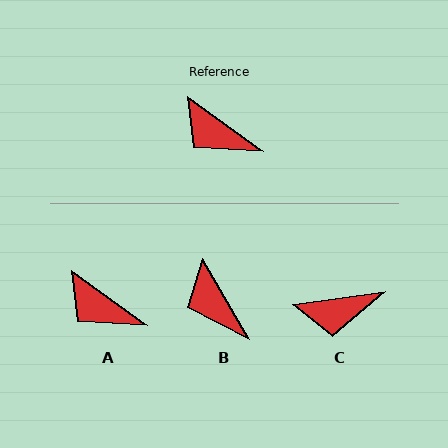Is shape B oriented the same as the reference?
No, it is off by about 24 degrees.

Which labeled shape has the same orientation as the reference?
A.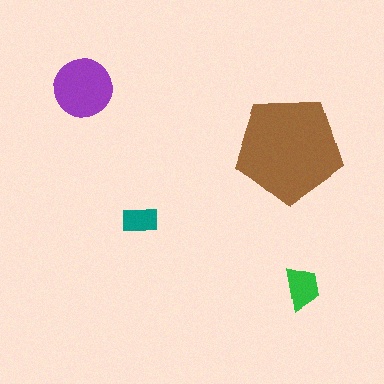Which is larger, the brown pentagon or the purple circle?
The brown pentagon.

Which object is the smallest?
The teal rectangle.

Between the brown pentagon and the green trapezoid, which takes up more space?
The brown pentagon.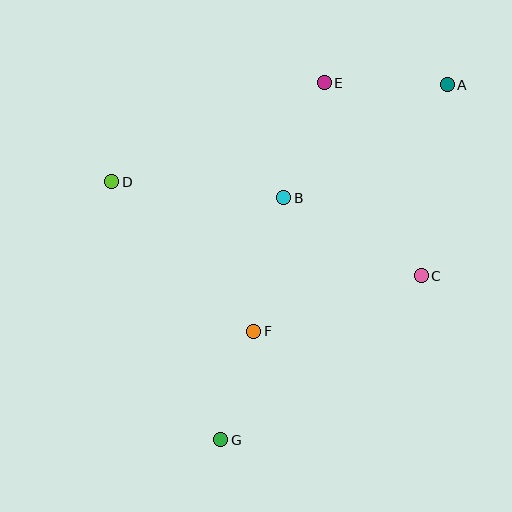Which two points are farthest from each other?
Points A and G are farthest from each other.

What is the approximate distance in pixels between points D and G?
The distance between D and G is approximately 280 pixels.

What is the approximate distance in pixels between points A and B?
The distance between A and B is approximately 199 pixels.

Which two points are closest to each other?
Points F and G are closest to each other.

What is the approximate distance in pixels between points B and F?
The distance between B and F is approximately 137 pixels.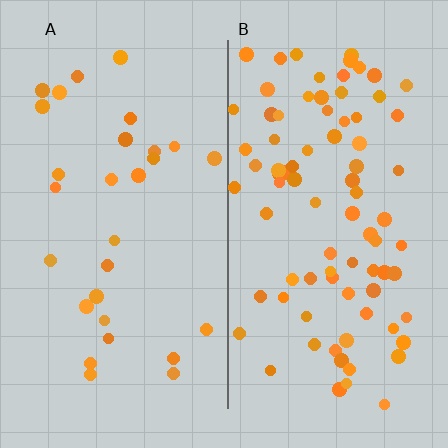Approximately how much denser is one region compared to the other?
Approximately 2.9× — region B over region A.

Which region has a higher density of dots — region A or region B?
B (the right).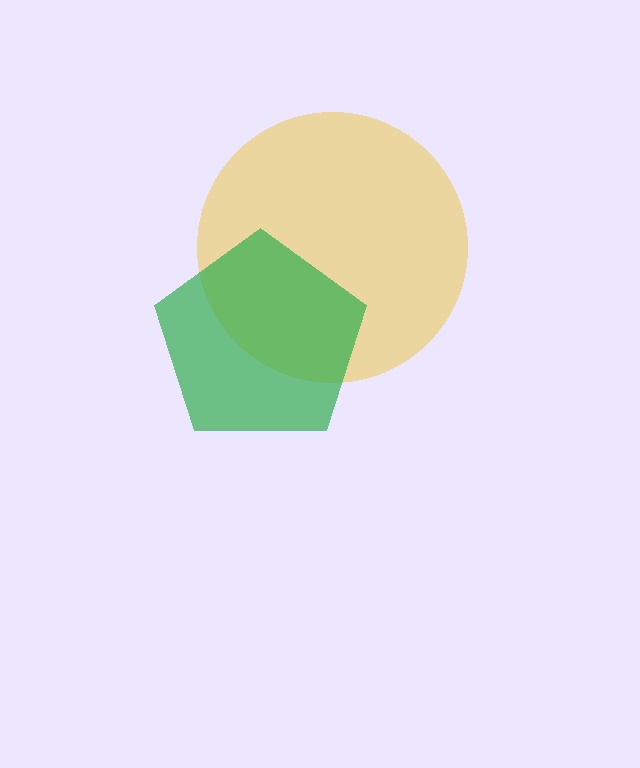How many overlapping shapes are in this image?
There are 2 overlapping shapes in the image.